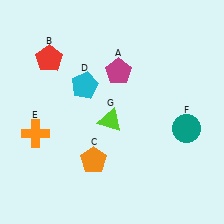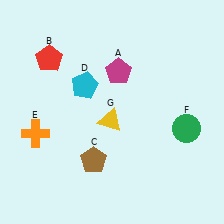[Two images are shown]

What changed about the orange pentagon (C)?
In Image 1, C is orange. In Image 2, it changed to brown.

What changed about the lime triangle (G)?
In Image 1, G is lime. In Image 2, it changed to yellow.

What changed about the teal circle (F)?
In Image 1, F is teal. In Image 2, it changed to green.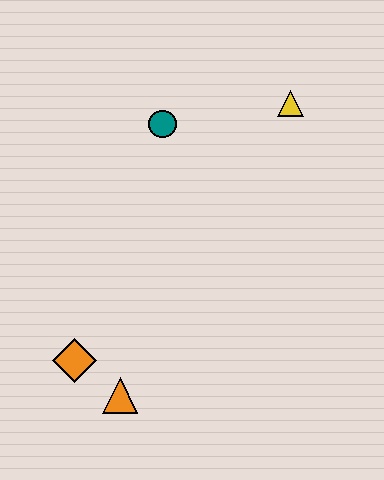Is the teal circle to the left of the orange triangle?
No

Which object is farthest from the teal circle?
The orange triangle is farthest from the teal circle.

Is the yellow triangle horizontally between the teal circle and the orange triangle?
No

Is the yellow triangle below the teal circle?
No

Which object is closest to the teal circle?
The yellow triangle is closest to the teal circle.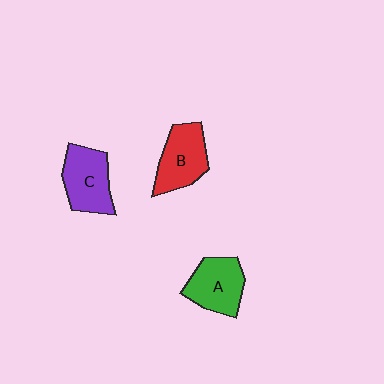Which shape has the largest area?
Shape C (purple).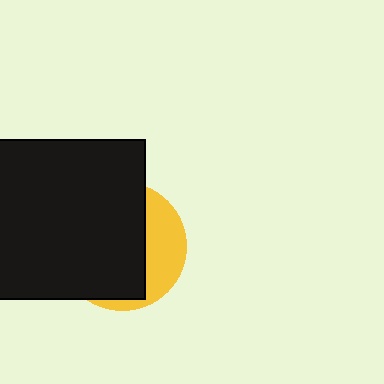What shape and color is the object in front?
The object in front is a black square.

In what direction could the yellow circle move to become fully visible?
The yellow circle could move right. That would shift it out from behind the black square entirely.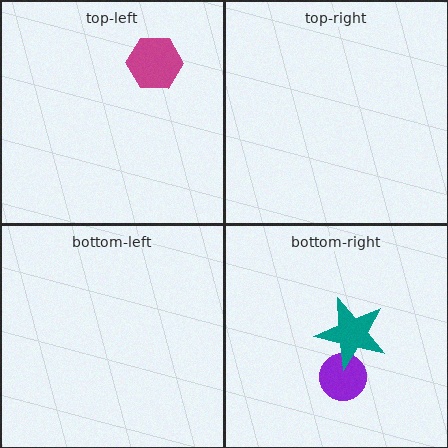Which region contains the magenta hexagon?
The top-left region.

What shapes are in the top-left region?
The magenta hexagon.